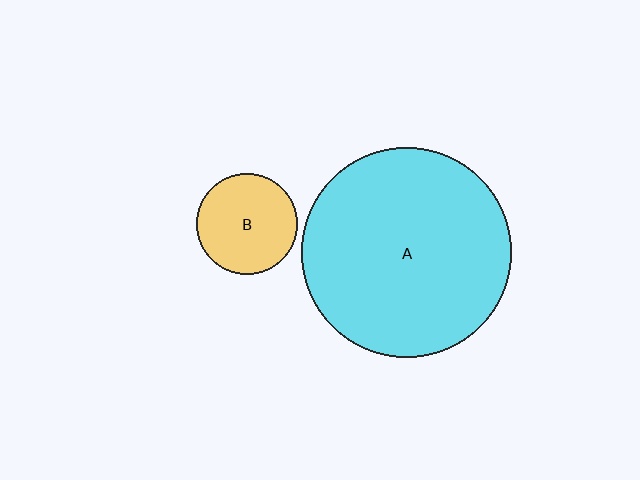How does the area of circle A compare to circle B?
Approximately 4.4 times.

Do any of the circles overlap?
No, none of the circles overlap.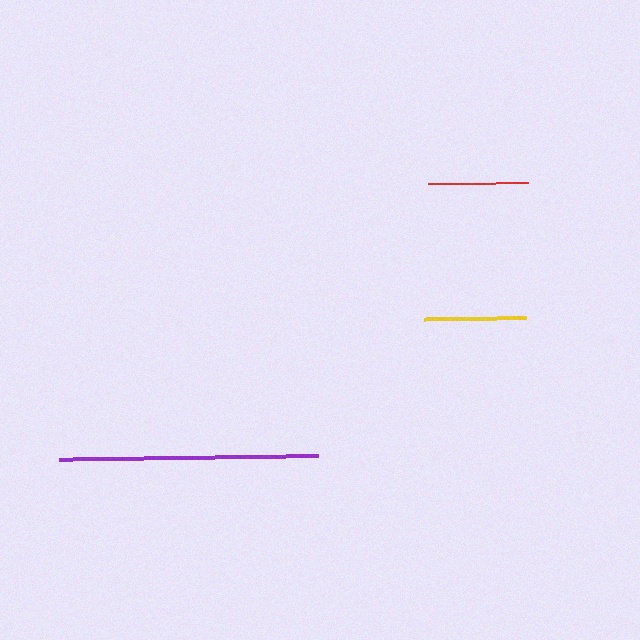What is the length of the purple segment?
The purple segment is approximately 259 pixels long.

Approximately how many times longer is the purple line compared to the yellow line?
The purple line is approximately 2.5 times the length of the yellow line.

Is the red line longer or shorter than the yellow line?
The yellow line is longer than the red line.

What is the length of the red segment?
The red segment is approximately 100 pixels long.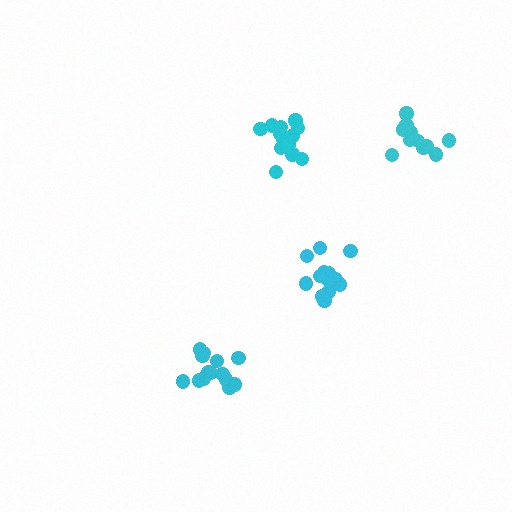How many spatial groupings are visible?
There are 4 spatial groupings.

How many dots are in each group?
Group 1: 16 dots, Group 2: 13 dots, Group 3: 13 dots, Group 4: 14 dots (56 total).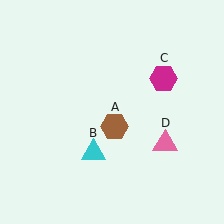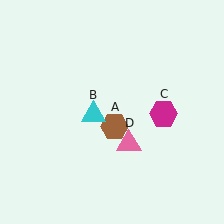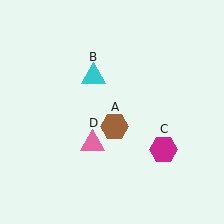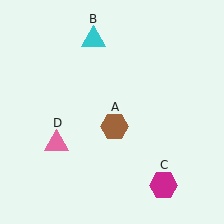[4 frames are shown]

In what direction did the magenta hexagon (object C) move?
The magenta hexagon (object C) moved down.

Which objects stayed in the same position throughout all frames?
Brown hexagon (object A) remained stationary.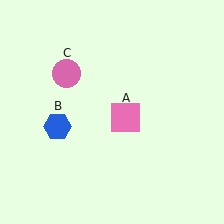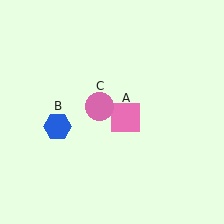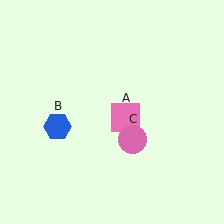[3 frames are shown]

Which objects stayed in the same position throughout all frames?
Pink square (object A) and blue hexagon (object B) remained stationary.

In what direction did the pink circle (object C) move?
The pink circle (object C) moved down and to the right.